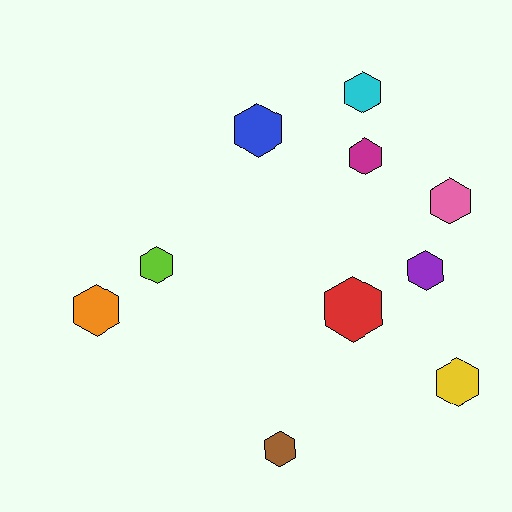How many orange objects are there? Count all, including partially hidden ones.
There is 1 orange object.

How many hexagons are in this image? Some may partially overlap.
There are 10 hexagons.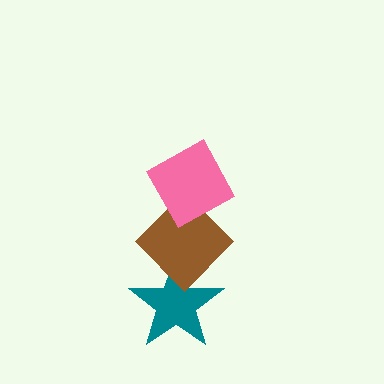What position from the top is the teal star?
The teal star is 3rd from the top.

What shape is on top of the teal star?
The brown diamond is on top of the teal star.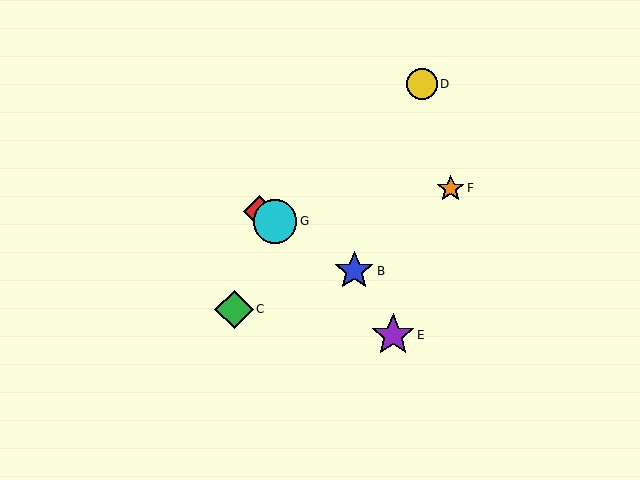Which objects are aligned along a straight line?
Objects A, B, G are aligned along a straight line.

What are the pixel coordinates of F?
Object F is at (451, 188).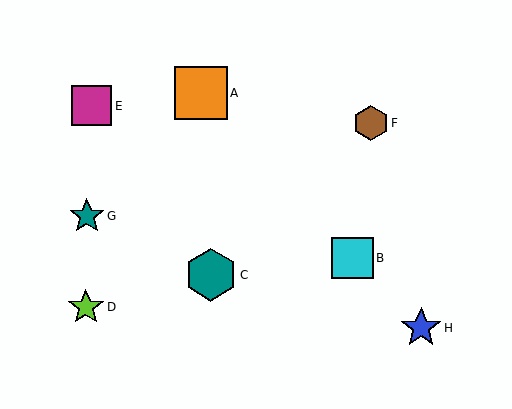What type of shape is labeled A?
Shape A is an orange square.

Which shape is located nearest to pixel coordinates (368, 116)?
The brown hexagon (labeled F) at (371, 123) is nearest to that location.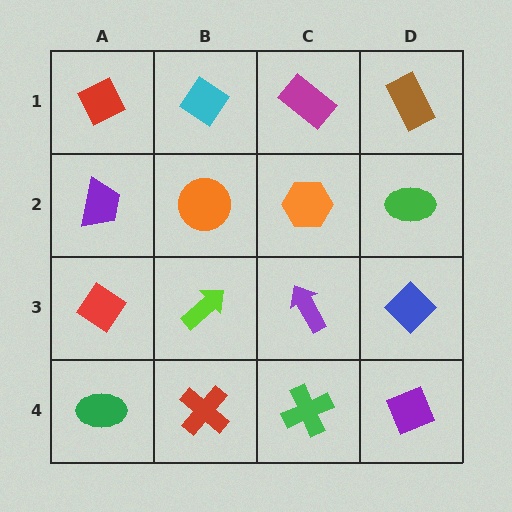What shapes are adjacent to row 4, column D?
A blue diamond (row 3, column D), a green cross (row 4, column C).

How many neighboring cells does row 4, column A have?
2.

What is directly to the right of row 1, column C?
A brown rectangle.